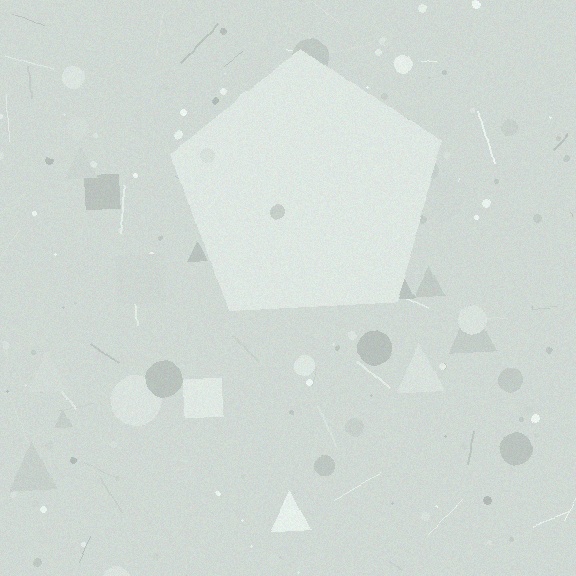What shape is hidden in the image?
A pentagon is hidden in the image.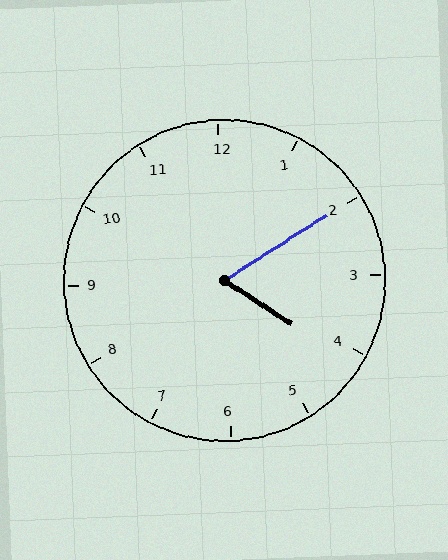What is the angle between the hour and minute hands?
Approximately 65 degrees.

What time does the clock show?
4:10.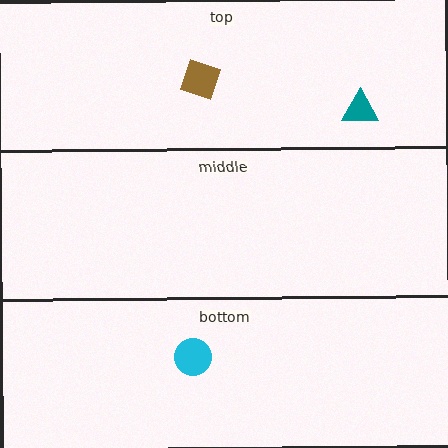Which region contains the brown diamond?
The top region.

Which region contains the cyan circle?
The bottom region.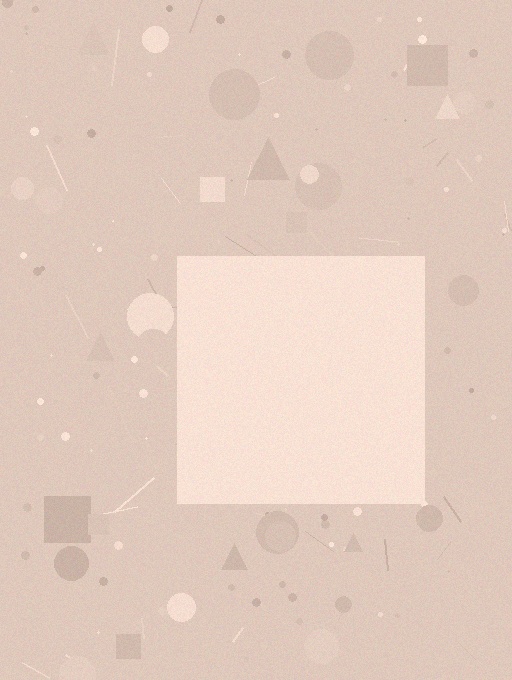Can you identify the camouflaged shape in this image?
The camouflaged shape is a square.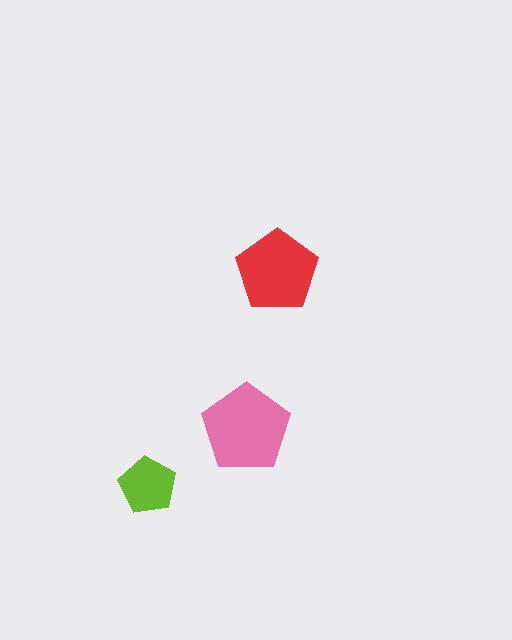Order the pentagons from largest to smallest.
the pink one, the red one, the lime one.